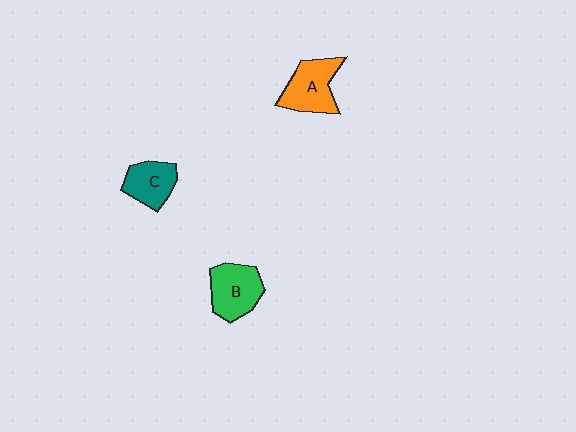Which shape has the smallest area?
Shape C (teal).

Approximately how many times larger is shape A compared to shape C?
Approximately 1.3 times.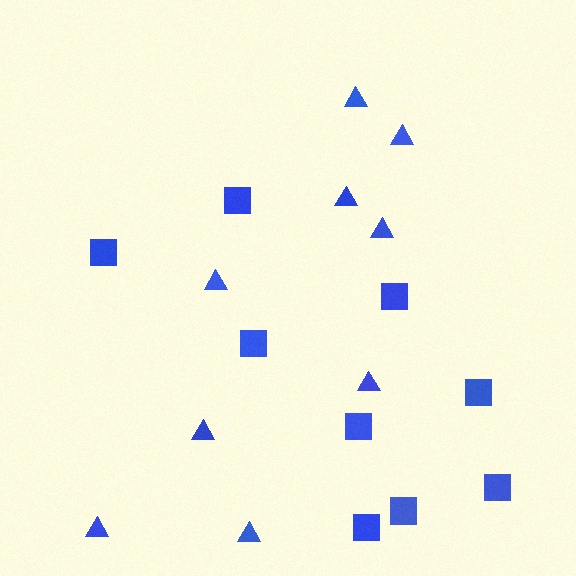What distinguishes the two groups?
There are 2 groups: one group of triangles (9) and one group of squares (9).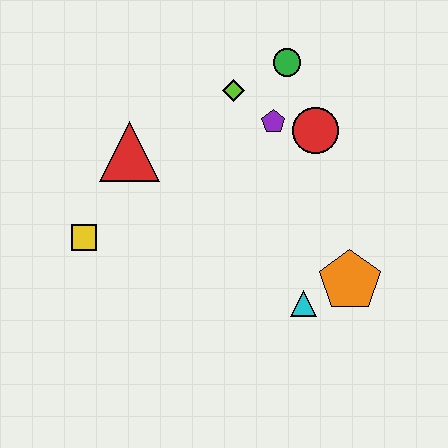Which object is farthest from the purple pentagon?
The yellow square is farthest from the purple pentagon.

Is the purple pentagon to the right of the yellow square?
Yes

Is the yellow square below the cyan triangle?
No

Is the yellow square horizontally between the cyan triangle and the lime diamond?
No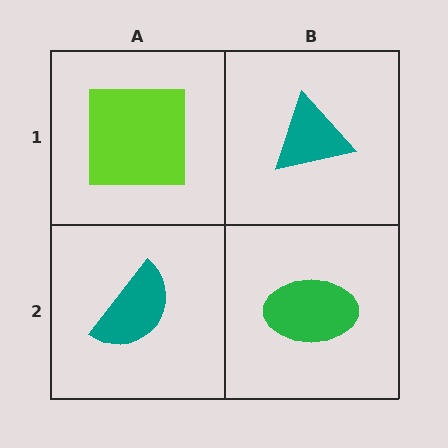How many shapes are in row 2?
2 shapes.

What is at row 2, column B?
A green ellipse.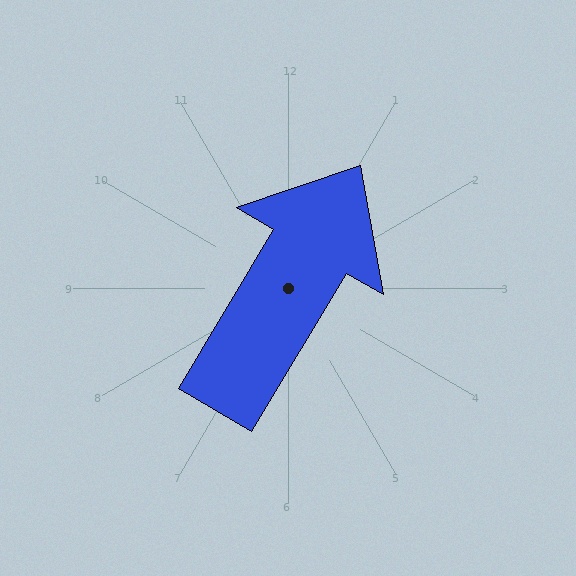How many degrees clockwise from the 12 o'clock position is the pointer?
Approximately 31 degrees.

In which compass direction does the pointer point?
Northeast.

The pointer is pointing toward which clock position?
Roughly 1 o'clock.